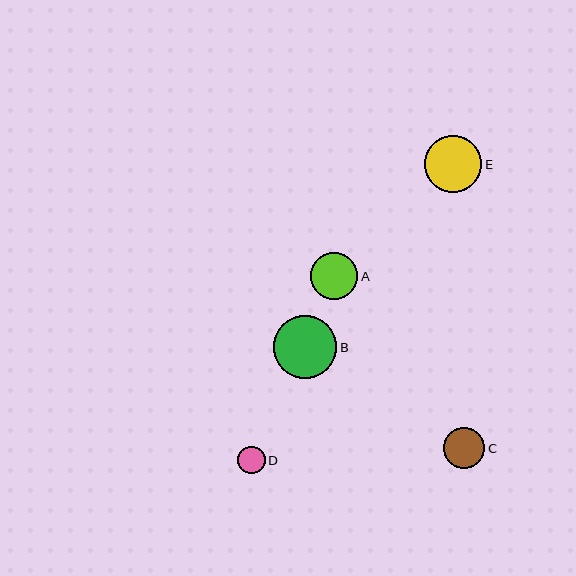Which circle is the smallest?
Circle D is the smallest with a size of approximately 28 pixels.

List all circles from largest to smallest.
From largest to smallest: B, E, A, C, D.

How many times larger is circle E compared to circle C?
Circle E is approximately 1.4 times the size of circle C.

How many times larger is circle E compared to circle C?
Circle E is approximately 1.4 times the size of circle C.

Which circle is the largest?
Circle B is the largest with a size of approximately 63 pixels.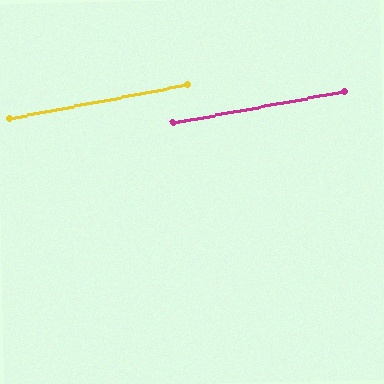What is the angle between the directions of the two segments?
Approximately 1 degree.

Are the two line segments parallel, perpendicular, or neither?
Parallel — their directions differ by only 0.5°.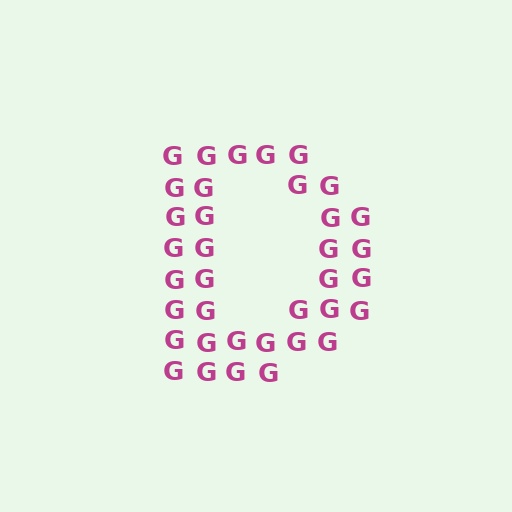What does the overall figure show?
The overall figure shows the letter D.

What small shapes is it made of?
It is made of small letter G's.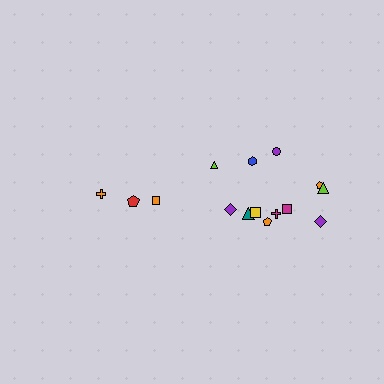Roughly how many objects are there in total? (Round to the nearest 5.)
Roughly 15 objects in total.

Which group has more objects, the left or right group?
The right group.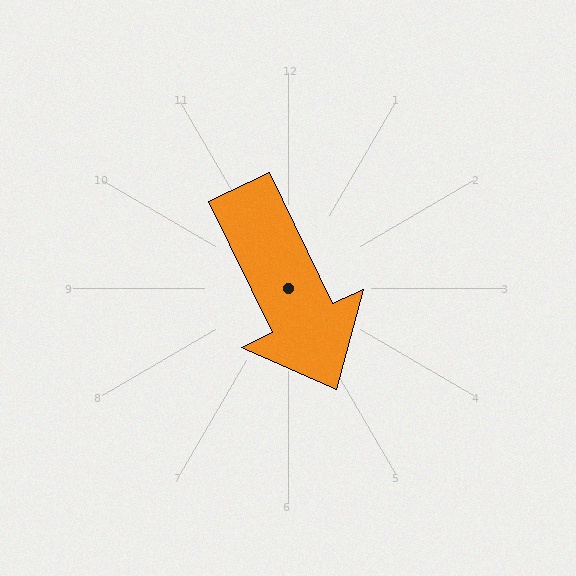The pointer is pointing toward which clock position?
Roughly 5 o'clock.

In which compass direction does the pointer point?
Southeast.